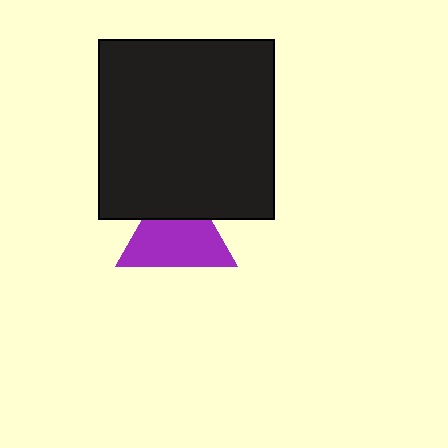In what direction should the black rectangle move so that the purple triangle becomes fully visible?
The black rectangle should move up. That is the shortest direction to clear the overlap and leave the purple triangle fully visible.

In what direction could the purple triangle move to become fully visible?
The purple triangle could move down. That would shift it out from behind the black rectangle entirely.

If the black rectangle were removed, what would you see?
You would see the complete purple triangle.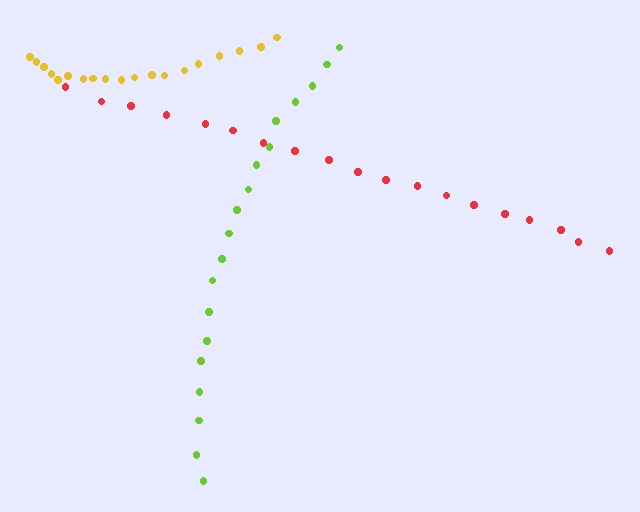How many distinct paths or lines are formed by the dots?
There are 3 distinct paths.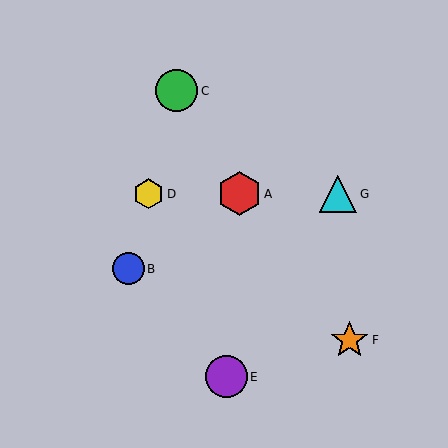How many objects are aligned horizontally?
3 objects (A, D, G) are aligned horizontally.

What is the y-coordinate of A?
Object A is at y≈194.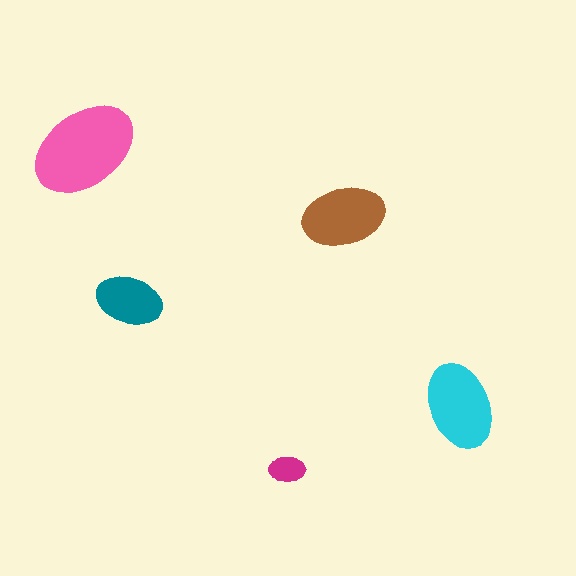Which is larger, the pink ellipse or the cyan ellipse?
The pink one.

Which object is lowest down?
The magenta ellipse is bottommost.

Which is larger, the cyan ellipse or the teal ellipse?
The cyan one.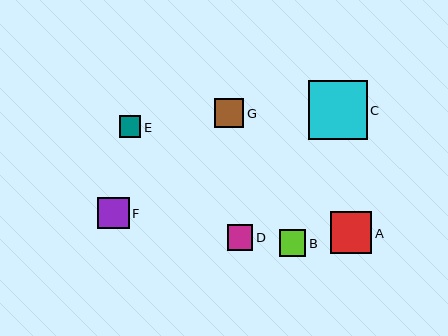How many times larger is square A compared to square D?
Square A is approximately 1.6 times the size of square D.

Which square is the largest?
Square C is the largest with a size of approximately 59 pixels.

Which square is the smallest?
Square E is the smallest with a size of approximately 22 pixels.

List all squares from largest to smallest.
From largest to smallest: C, A, F, G, B, D, E.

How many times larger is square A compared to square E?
Square A is approximately 1.9 times the size of square E.